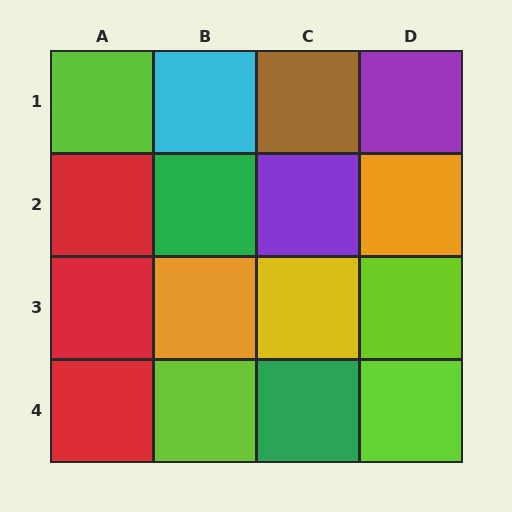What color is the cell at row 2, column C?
Purple.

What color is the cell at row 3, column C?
Yellow.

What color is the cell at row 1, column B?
Cyan.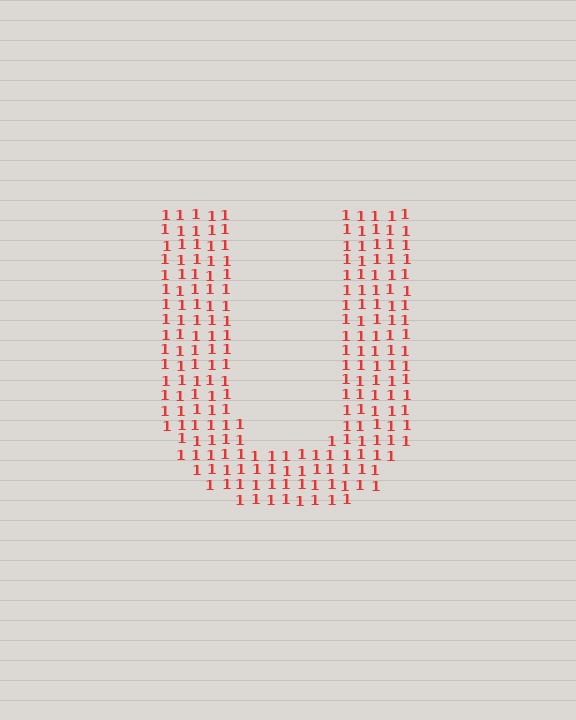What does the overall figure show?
The overall figure shows the letter U.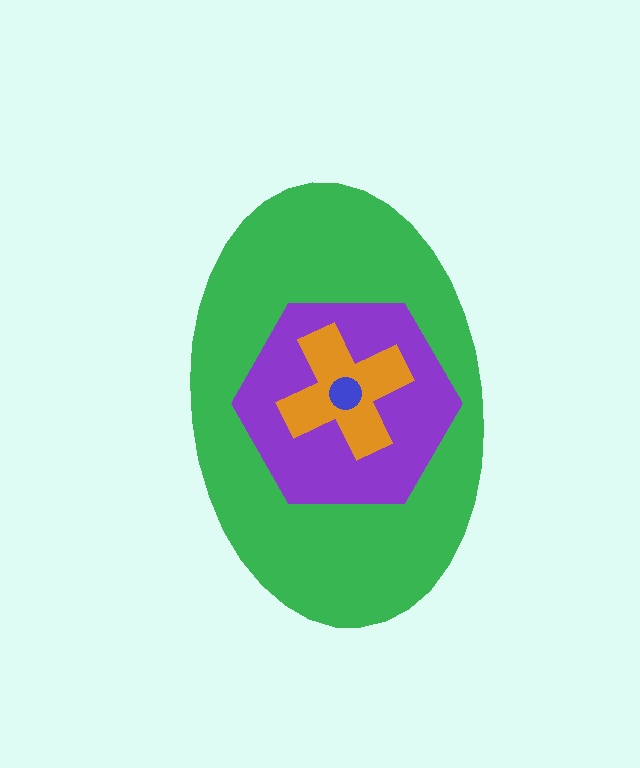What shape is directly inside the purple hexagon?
The orange cross.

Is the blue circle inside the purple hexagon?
Yes.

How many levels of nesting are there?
4.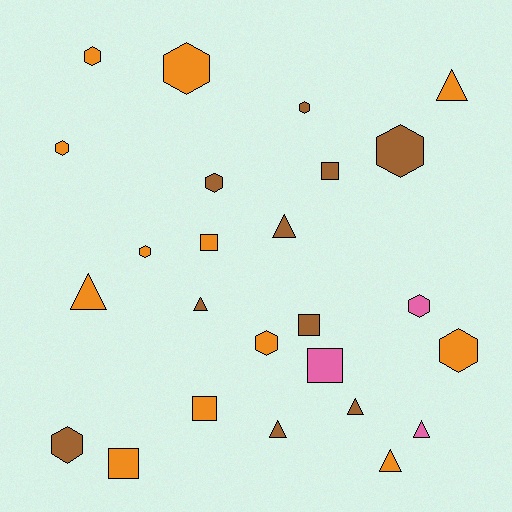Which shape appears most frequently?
Hexagon, with 11 objects.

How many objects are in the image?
There are 25 objects.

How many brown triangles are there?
There are 4 brown triangles.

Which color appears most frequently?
Orange, with 12 objects.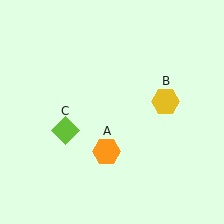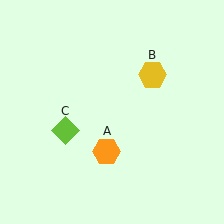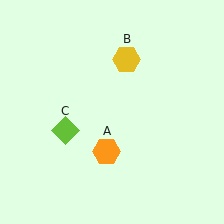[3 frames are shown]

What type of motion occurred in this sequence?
The yellow hexagon (object B) rotated counterclockwise around the center of the scene.